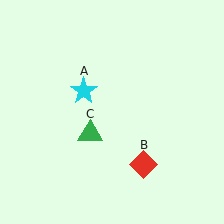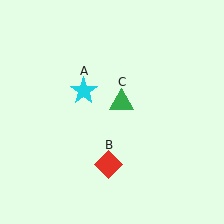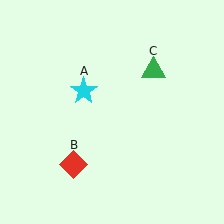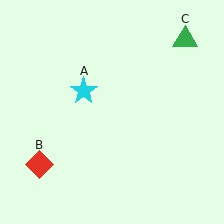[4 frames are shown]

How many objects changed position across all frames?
2 objects changed position: red diamond (object B), green triangle (object C).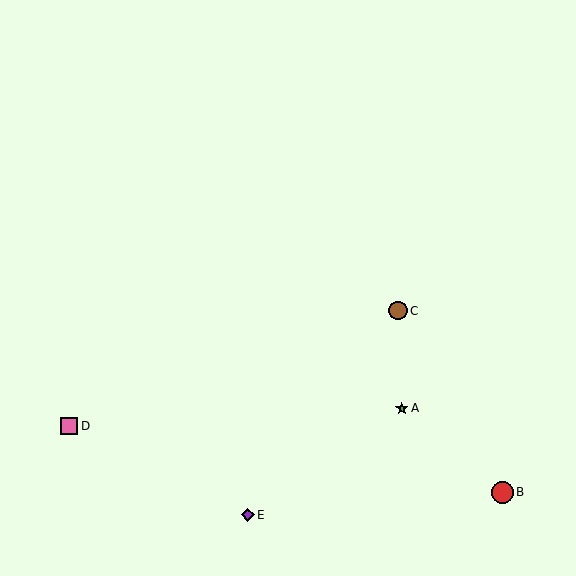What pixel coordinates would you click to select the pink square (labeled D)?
Click at (69, 426) to select the pink square D.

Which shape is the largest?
The red circle (labeled B) is the largest.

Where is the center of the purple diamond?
The center of the purple diamond is at (248, 515).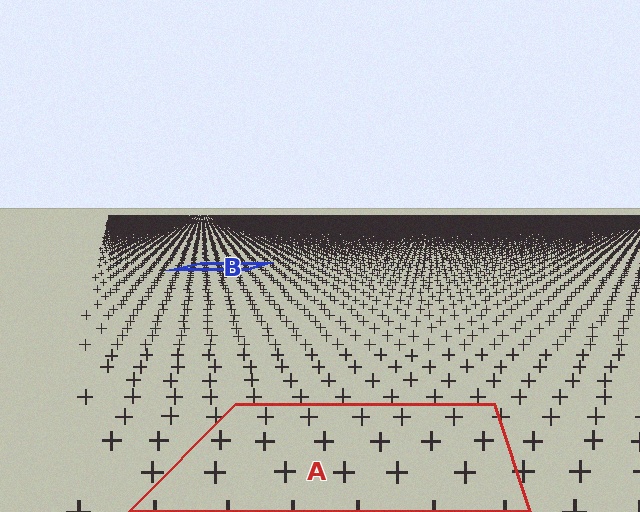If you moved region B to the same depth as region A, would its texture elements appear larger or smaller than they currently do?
They would appear larger. At a closer depth, the same texture elements are projected at a bigger on-screen size.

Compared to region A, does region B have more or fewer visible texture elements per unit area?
Region B has more texture elements per unit area — they are packed more densely because it is farther away.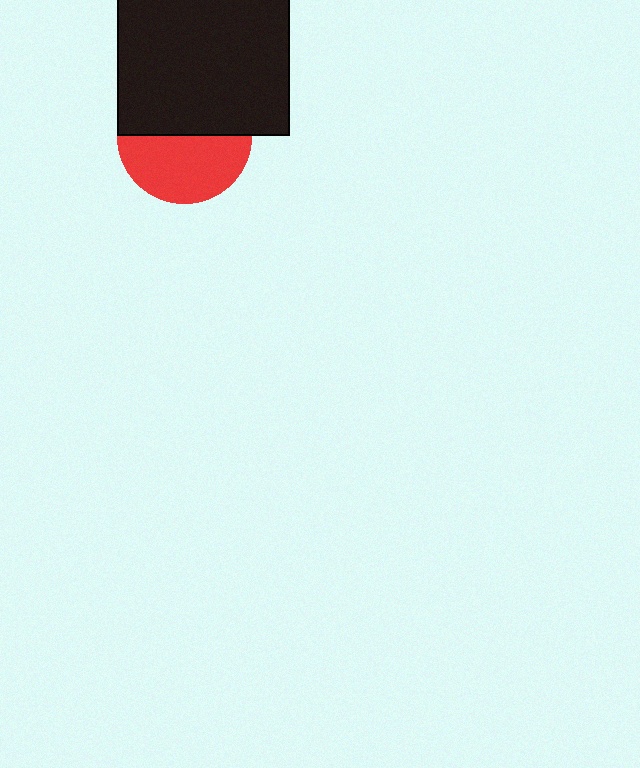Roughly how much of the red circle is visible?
About half of it is visible (roughly 51%).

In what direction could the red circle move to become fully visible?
The red circle could move down. That would shift it out from behind the black square entirely.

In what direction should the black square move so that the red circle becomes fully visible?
The black square should move up. That is the shortest direction to clear the overlap and leave the red circle fully visible.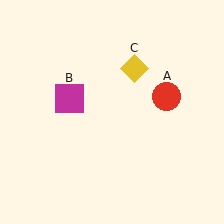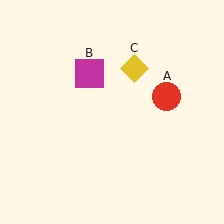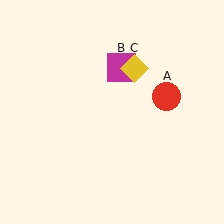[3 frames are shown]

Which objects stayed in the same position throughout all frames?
Red circle (object A) and yellow diamond (object C) remained stationary.